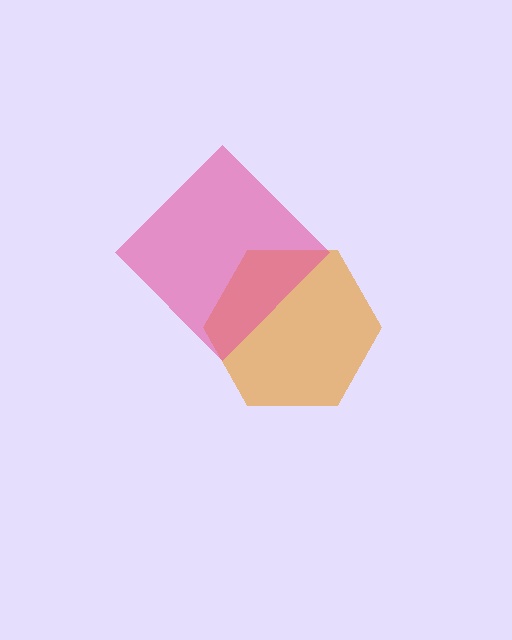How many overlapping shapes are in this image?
There are 2 overlapping shapes in the image.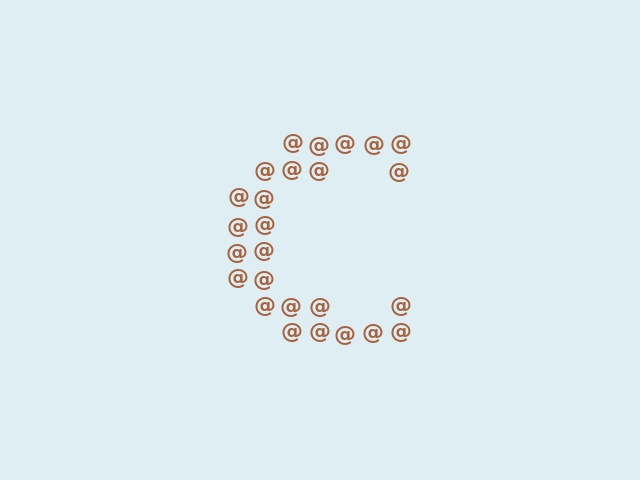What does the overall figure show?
The overall figure shows the letter C.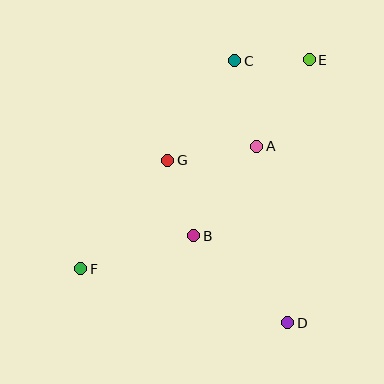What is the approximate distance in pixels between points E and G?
The distance between E and G is approximately 174 pixels.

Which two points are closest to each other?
Points C and E are closest to each other.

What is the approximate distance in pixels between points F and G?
The distance between F and G is approximately 139 pixels.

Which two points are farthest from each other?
Points E and F are farthest from each other.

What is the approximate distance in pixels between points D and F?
The distance between D and F is approximately 214 pixels.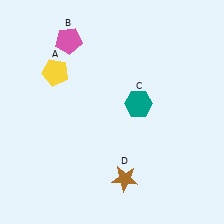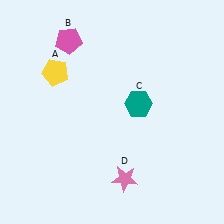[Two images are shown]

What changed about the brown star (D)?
In Image 1, D is brown. In Image 2, it changed to pink.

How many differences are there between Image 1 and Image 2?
There is 1 difference between the two images.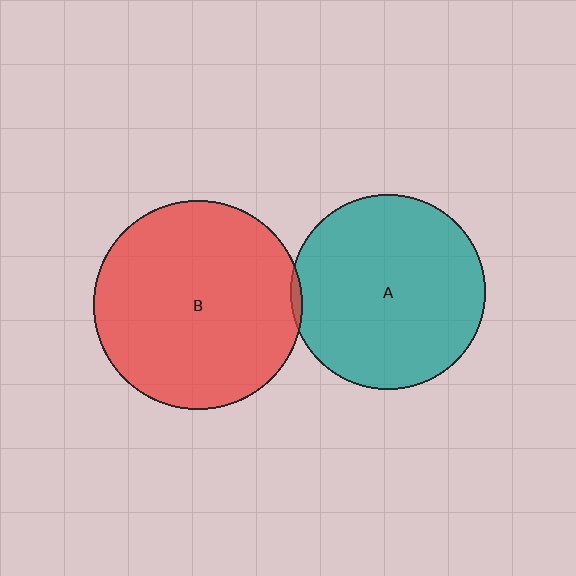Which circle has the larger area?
Circle B (red).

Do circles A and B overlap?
Yes.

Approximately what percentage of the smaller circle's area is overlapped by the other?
Approximately 5%.